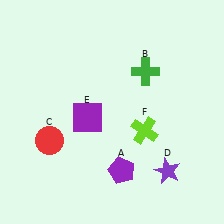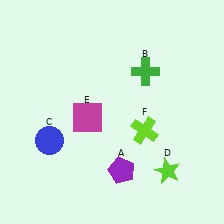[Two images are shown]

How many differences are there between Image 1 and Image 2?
There are 3 differences between the two images.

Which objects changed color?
C changed from red to blue. D changed from purple to lime. E changed from purple to magenta.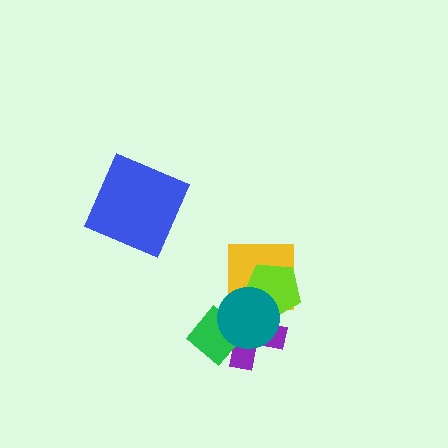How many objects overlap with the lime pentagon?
3 objects overlap with the lime pentagon.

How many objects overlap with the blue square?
0 objects overlap with the blue square.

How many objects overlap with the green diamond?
2 objects overlap with the green diamond.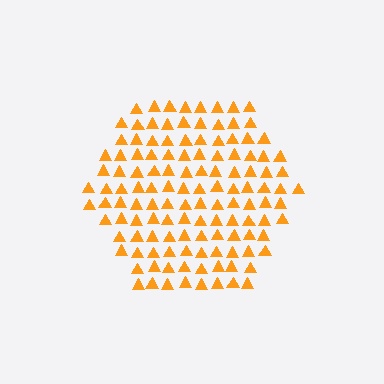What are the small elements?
The small elements are triangles.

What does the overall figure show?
The overall figure shows a hexagon.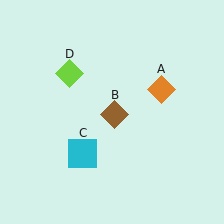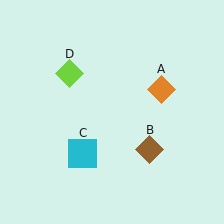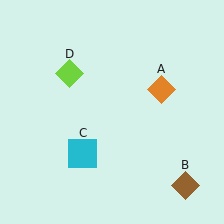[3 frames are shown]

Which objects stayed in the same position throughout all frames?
Orange diamond (object A) and cyan square (object C) and lime diamond (object D) remained stationary.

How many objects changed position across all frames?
1 object changed position: brown diamond (object B).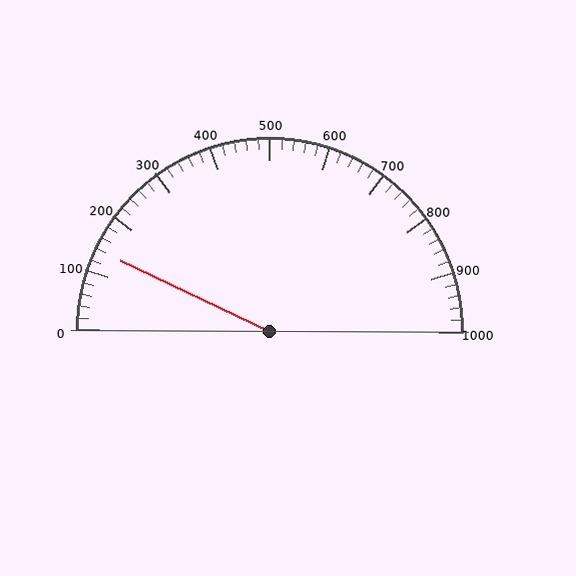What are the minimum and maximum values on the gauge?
The gauge ranges from 0 to 1000.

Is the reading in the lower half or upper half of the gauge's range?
The reading is in the lower half of the range (0 to 1000).